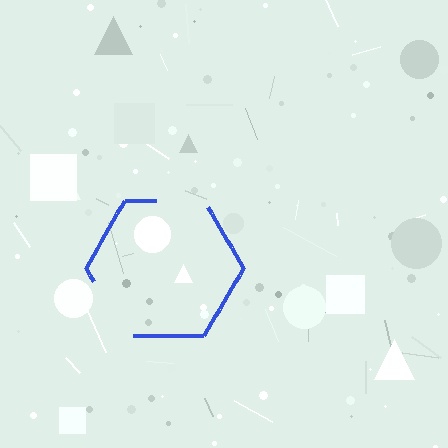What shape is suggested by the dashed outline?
The dashed outline suggests a hexagon.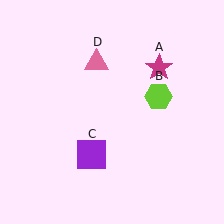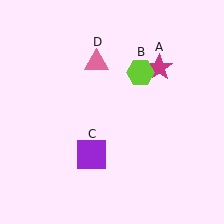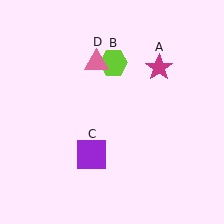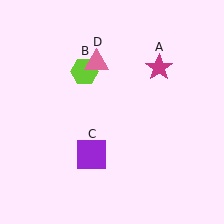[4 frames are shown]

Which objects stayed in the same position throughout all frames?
Magenta star (object A) and purple square (object C) and pink triangle (object D) remained stationary.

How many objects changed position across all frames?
1 object changed position: lime hexagon (object B).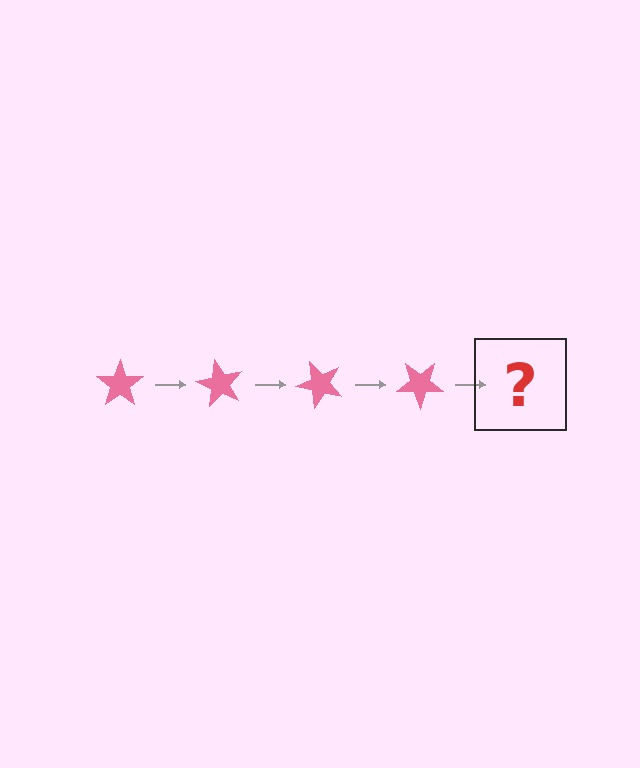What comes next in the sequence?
The next element should be a pink star rotated 240 degrees.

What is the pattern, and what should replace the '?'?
The pattern is that the star rotates 60 degrees each step. The '?' should be a pink star rotated 240 degrees.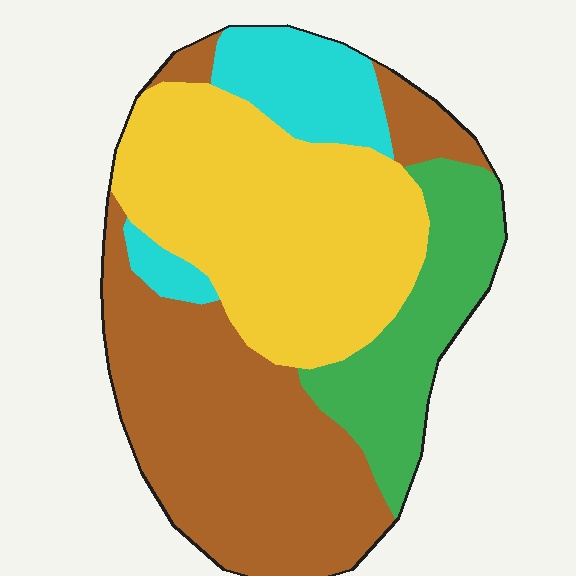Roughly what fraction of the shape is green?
Green covers 16% of the shape.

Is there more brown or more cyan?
Brown.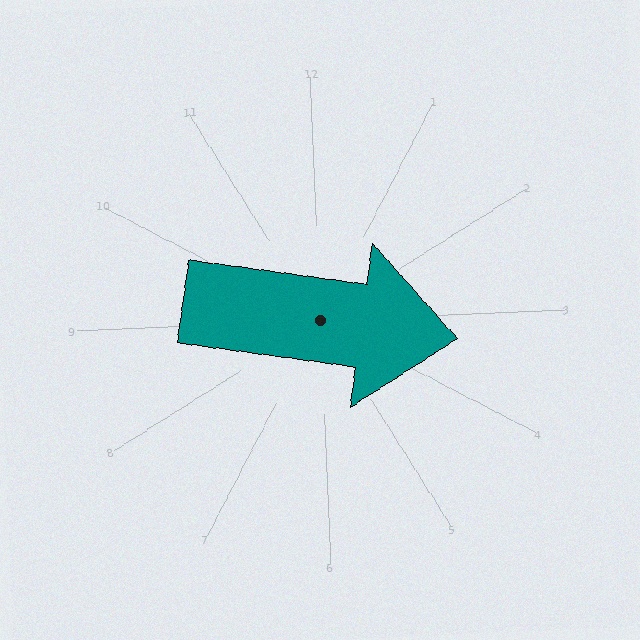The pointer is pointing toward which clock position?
Roughly 3 o'clock.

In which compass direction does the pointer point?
East.